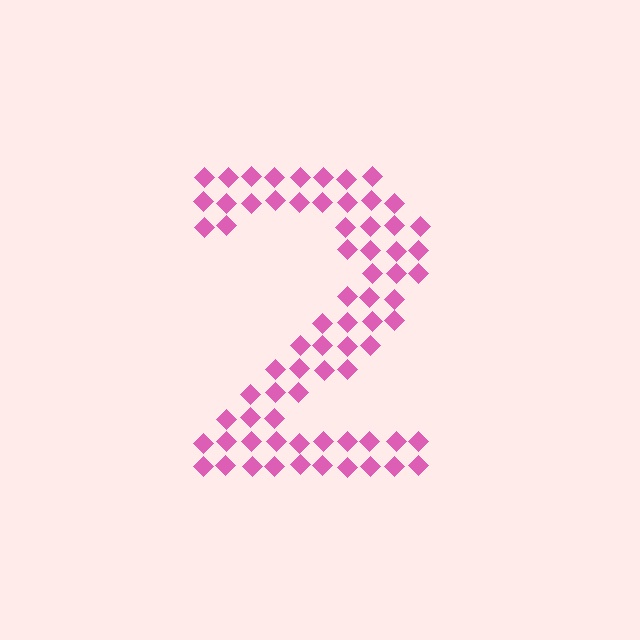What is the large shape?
The large shape is the digit 2.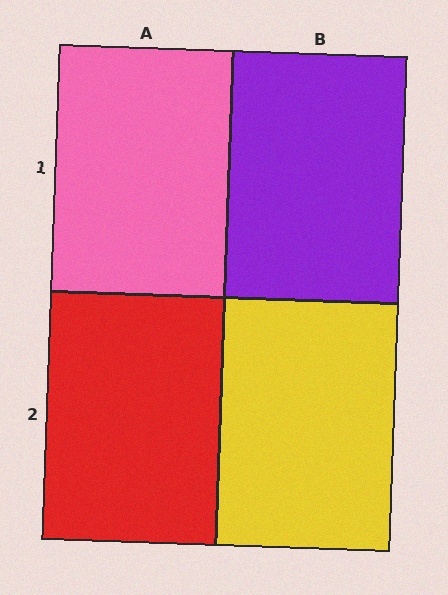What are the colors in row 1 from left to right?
Pink, purple.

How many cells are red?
1 cell is red.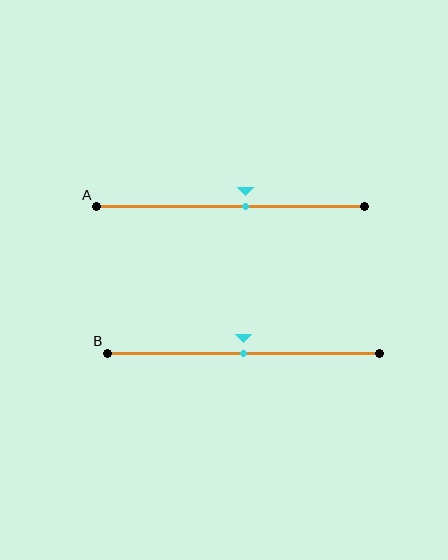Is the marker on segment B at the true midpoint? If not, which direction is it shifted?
Yes, the marker on segment B is at the true midpoint.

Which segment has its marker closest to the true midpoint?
Segment B has its marker closest to the true midpoint.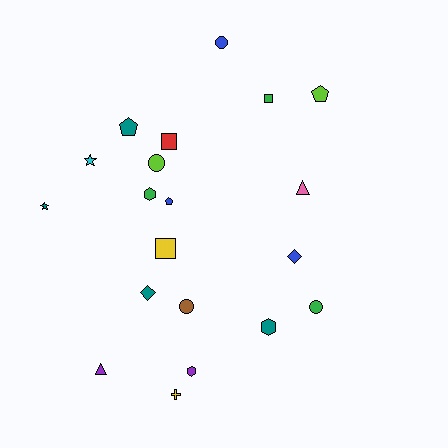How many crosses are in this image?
There is 1 cross.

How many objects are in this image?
There are 20 objects.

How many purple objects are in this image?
There are 2 purple objects.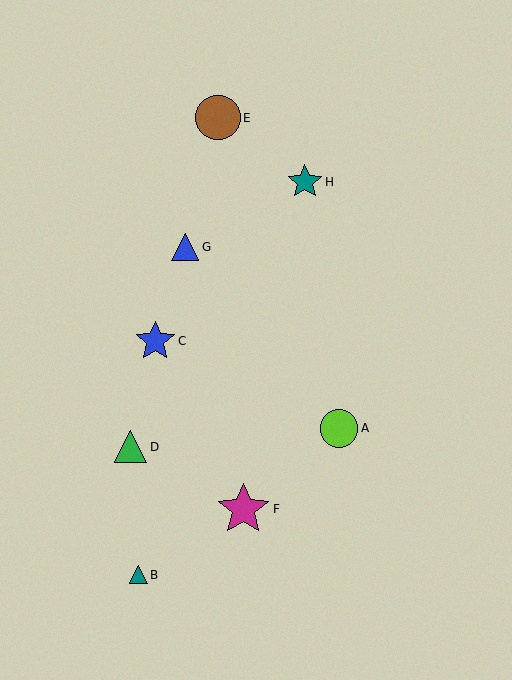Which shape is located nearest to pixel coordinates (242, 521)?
The magenta star (labeled F) at (243, 509) is nearest to that location.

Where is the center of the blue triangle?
The center of the blue triangle is at (185, 247).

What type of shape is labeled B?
Shape B is a teal triangle.